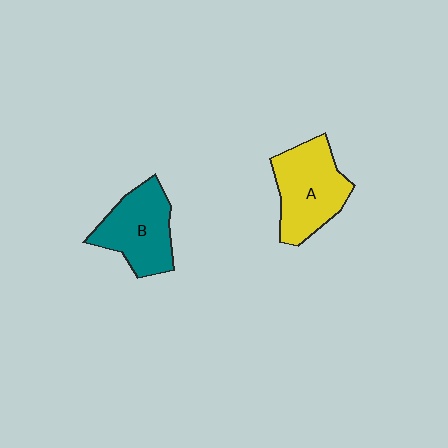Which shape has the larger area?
Shape A (yellow).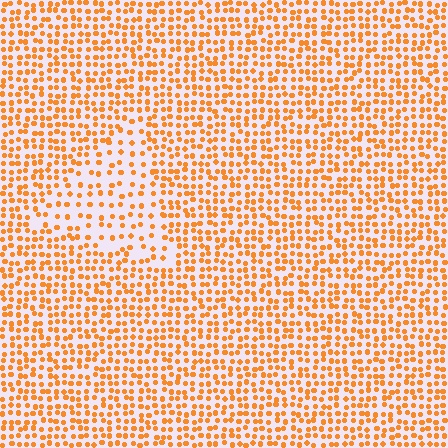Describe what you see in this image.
The image contains small orange elements arranged at two different densities. A triangle-shaped region is visible where the elements are less densely packed than the surrounding area.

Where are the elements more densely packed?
The elements are more densely packed outside the triangle boundary.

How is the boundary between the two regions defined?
The boundary is defined by a change in element density (approximately 1.9x ratio). All elements are the same color, size, and shape.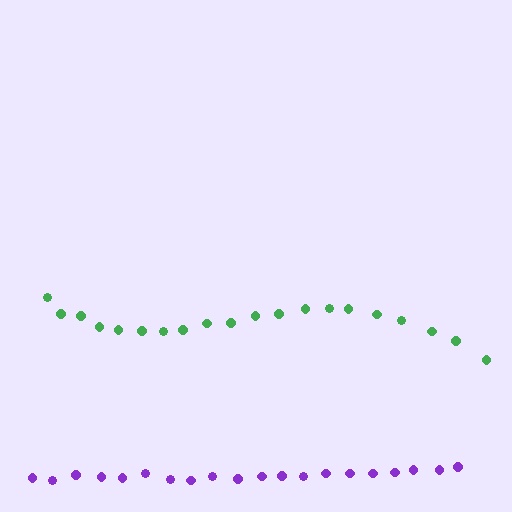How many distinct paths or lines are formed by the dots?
There are 2 distinct paths.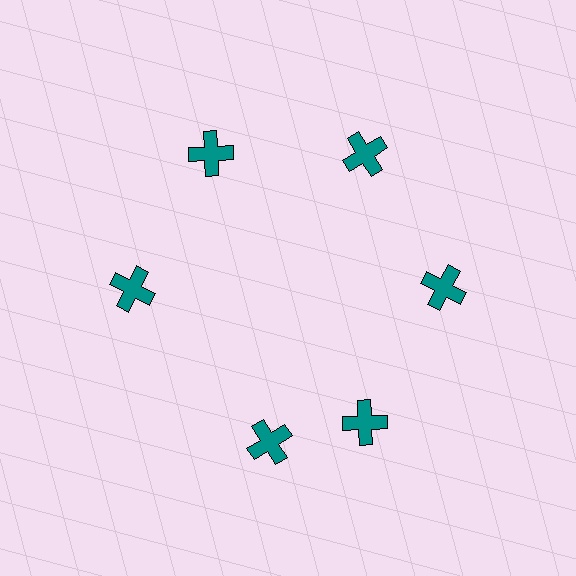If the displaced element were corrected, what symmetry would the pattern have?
It would have 6-fold rotational symmetry — the pattern would map onto itself every 60 degrees.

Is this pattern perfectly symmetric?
No. The 6 teal crosses are arranged in a ring, but one element near the 7 o'clock position is rotated out of alignment along the ring, breaking the 6-fold rotational symmetry.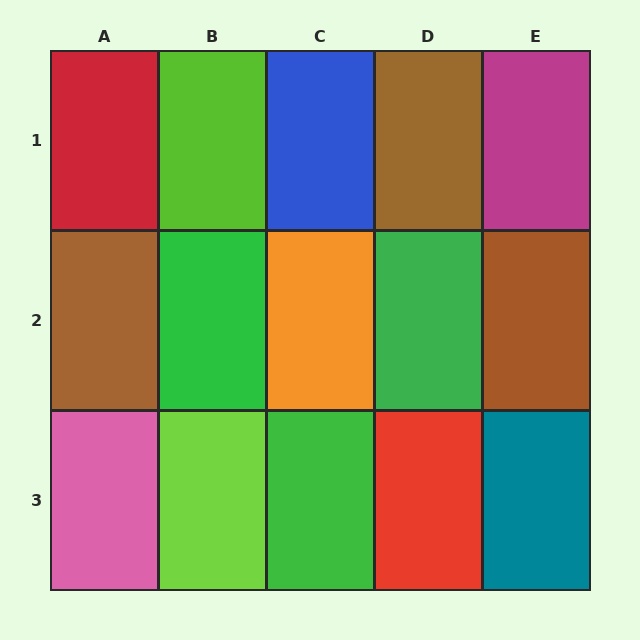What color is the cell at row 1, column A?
Red.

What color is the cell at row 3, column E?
Teal.